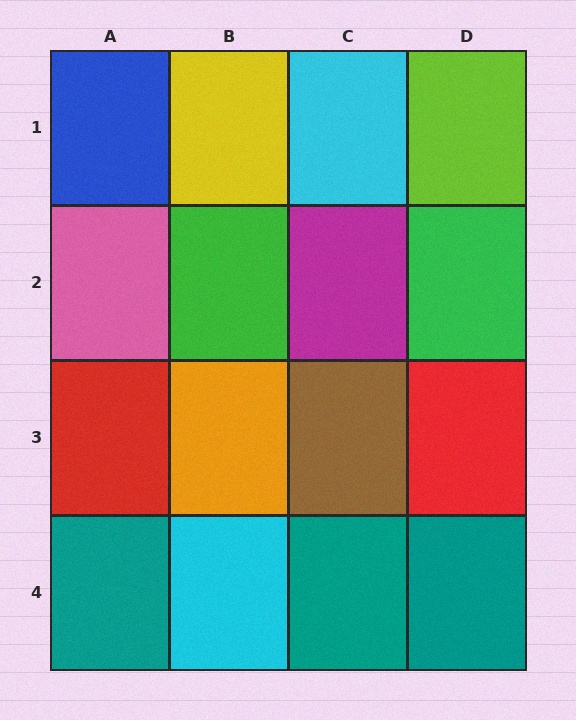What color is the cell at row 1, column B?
Yellow.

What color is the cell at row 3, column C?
Brown.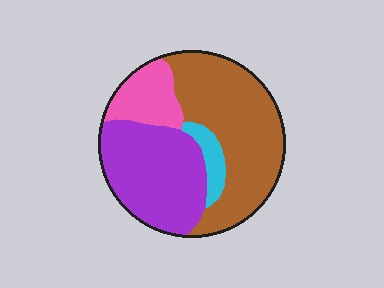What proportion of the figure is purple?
Purple covers around 35% of the figure.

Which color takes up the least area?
Cyan, at roughly 5%.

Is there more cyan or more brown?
Brown.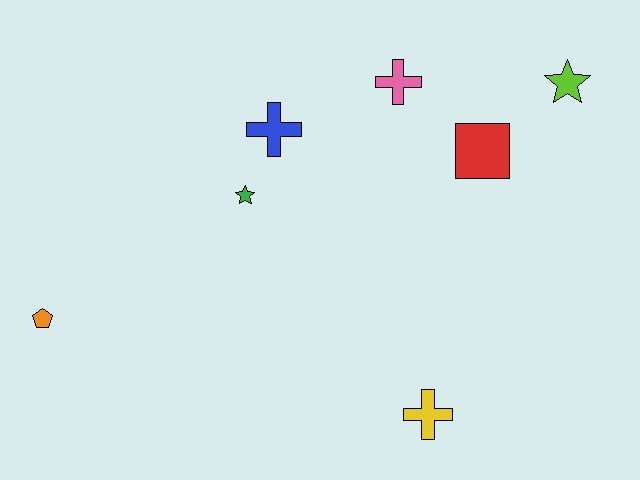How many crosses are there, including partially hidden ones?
There are 3 crosses.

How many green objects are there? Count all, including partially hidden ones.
There is 1 green object.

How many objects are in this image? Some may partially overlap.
There are 7 objects.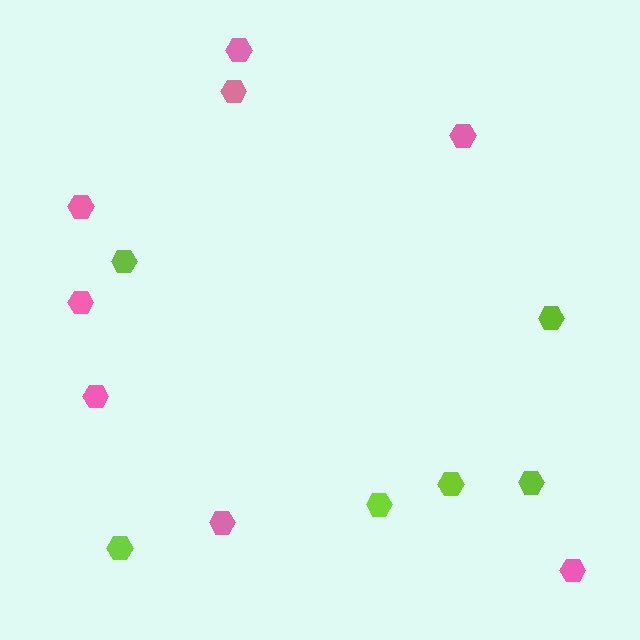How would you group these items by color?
There are 2 groups: one group of lime hexagons (6) and one group of pink hexagons (8).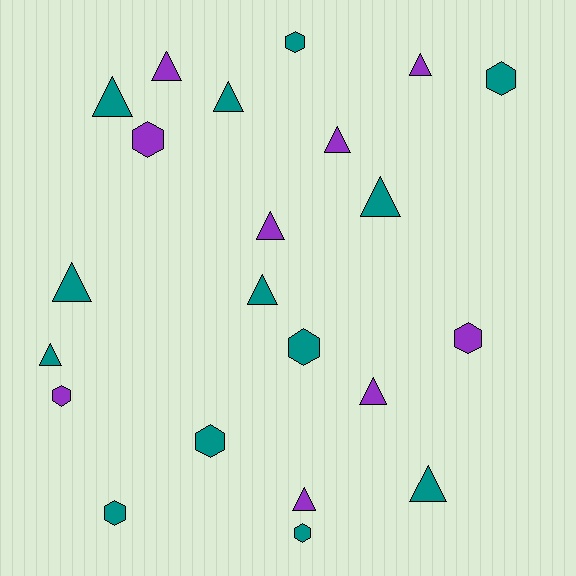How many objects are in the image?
There are 22 objects.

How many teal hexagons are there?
There are 6 teal hexagons.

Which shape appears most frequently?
Triangle, with 13 objects.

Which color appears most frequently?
Teal, with 13 objects.